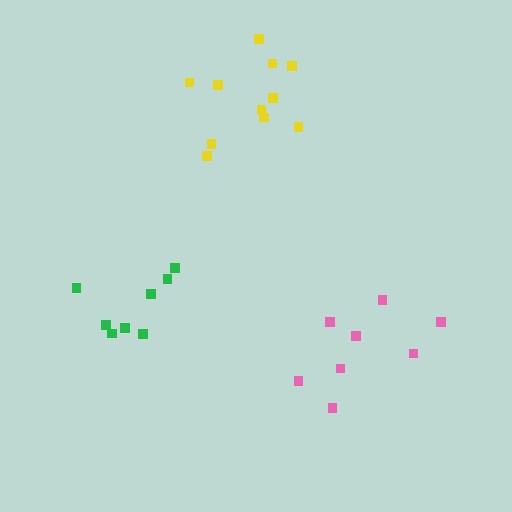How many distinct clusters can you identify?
There are 3 distinct clusters.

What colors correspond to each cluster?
The clusters are colored: yellow, pink, green.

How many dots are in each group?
Group 1: 11 dots, Group 2: 8 dots, Group 3: 8 dots (27 total).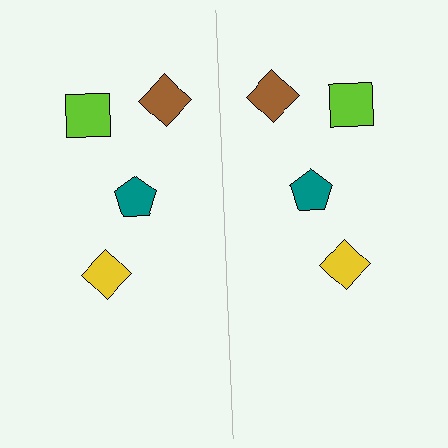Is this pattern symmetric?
Yes, this pattern has bilateral (reflection) symmetry.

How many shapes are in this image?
There are 8 shapes in this image.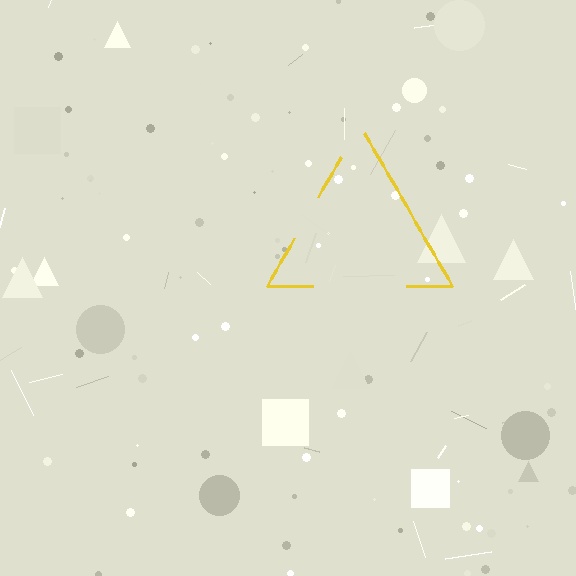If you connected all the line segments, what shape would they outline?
They would outline a triangle.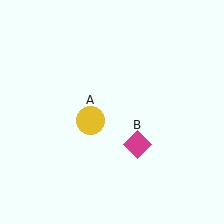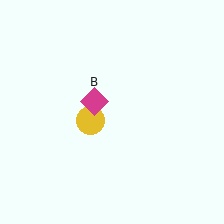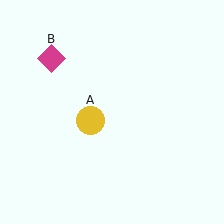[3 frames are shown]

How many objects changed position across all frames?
1 object changed position: magenta diamond (object B).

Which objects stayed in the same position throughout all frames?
Yellow circle (object A) remained stationary.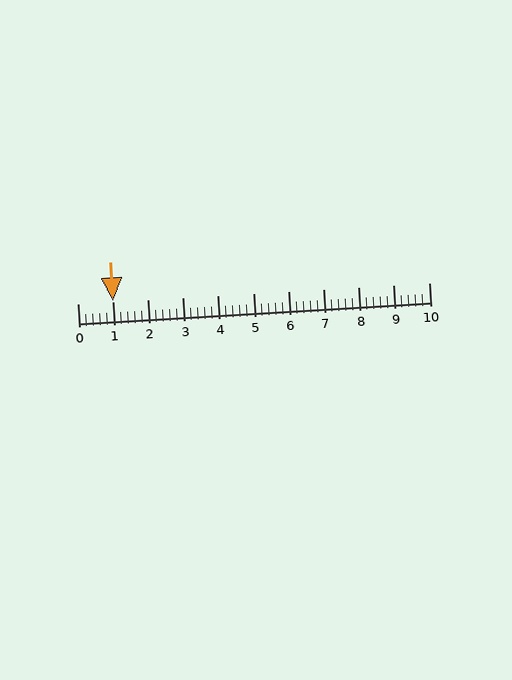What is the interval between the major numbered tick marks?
The major tick marks are spaced 1 units apart.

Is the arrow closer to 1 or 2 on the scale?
The arrow is closer to 1.